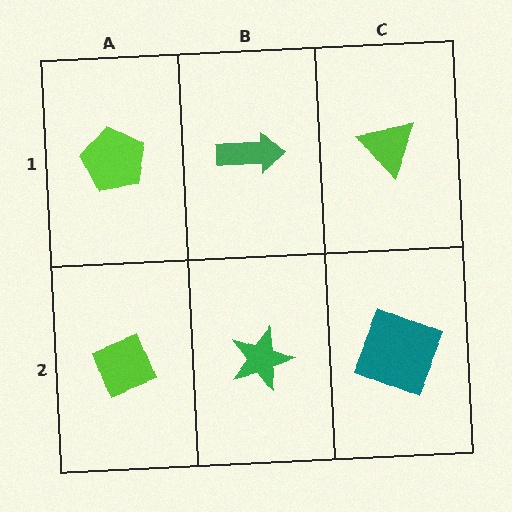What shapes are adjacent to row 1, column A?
A lime diamond (row 2, column A), a green arrow (row 1, column B).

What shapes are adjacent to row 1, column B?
A green star (row 2, column B), a lime pentagon (row 1, column A), a lime triangle (row 1, column C).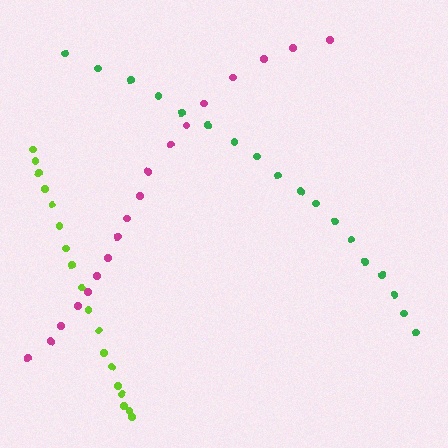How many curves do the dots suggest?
There are 3 distinct paths.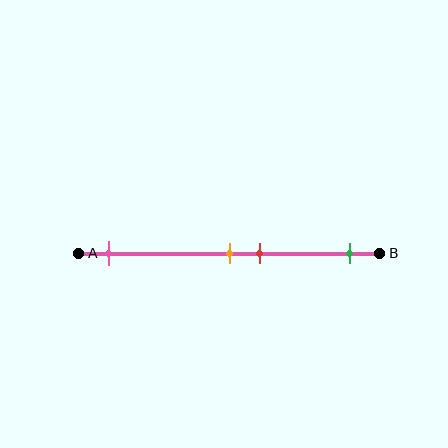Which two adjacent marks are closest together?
The orange and red marks are the closest adjacent pair.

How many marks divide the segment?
There are 4 marks dividing the segment.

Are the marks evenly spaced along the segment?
No, the marks are not evenly spaced.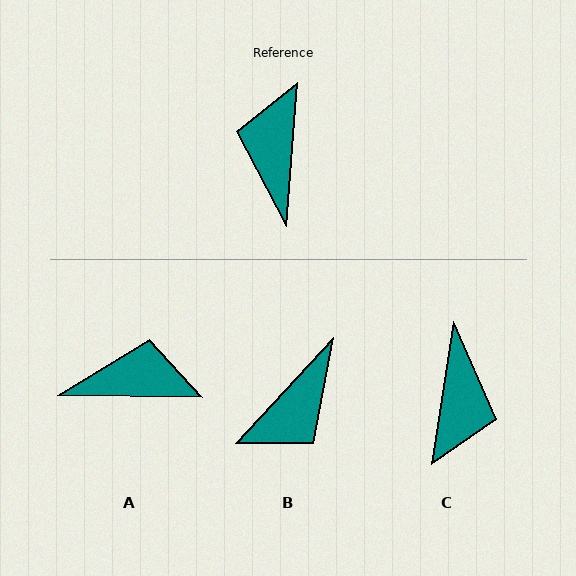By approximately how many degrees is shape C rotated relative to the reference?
Approximately 176 degrees counter-clockwise.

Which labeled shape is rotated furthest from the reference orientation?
C, about 176 degrees away.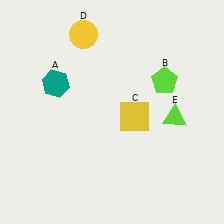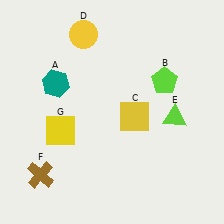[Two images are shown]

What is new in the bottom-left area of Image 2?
A brown cross (F) was added in the bottom-left area of Image 2.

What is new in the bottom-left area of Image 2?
A yellow square (G) was added in the bottom-left area of Image 2.